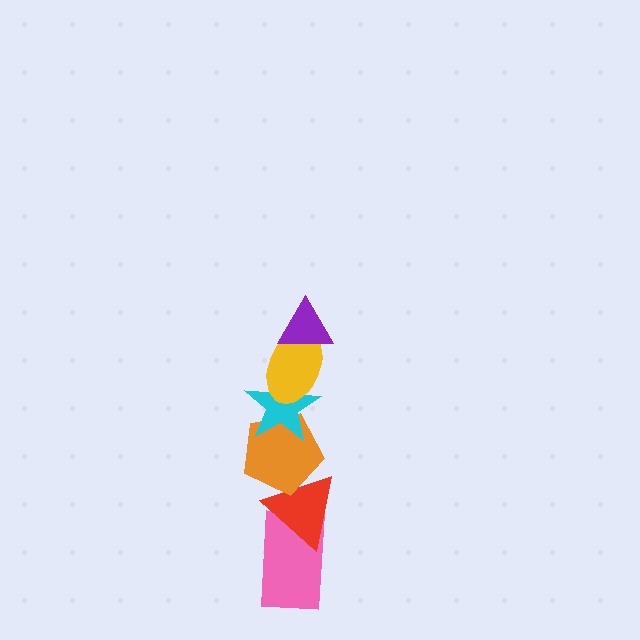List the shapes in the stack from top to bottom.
From top to bottom: the purple triangle, the yellow ellipse, the cyan star, the orange pentagon, the red triangle, the pink rectangle.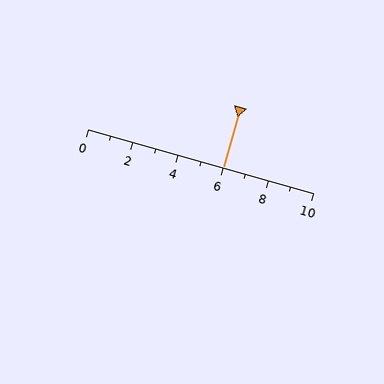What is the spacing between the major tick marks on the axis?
The major ticks are spaced 2 apart.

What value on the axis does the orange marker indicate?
The marker indicates approximately 6.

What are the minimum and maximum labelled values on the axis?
The axis runs from 0 to 10.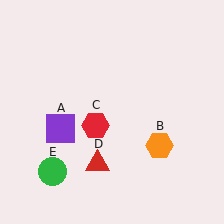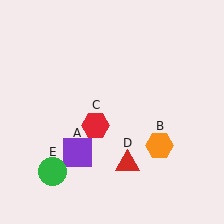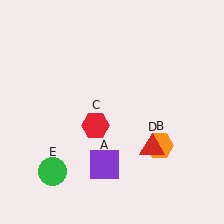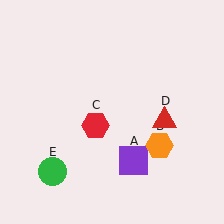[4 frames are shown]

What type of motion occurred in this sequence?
The purple square (object A), red triangle (object D) rotated counterclockwise around the center of the scene.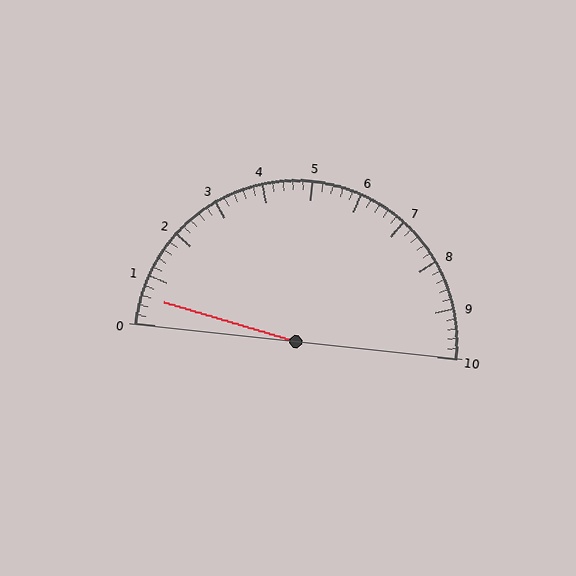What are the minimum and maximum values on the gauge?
The gauge ranges from 0 to 10.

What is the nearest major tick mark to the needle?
The nearest major tick mark is 1.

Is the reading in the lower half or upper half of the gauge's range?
The reading is in the lower half of the range (0 to 10).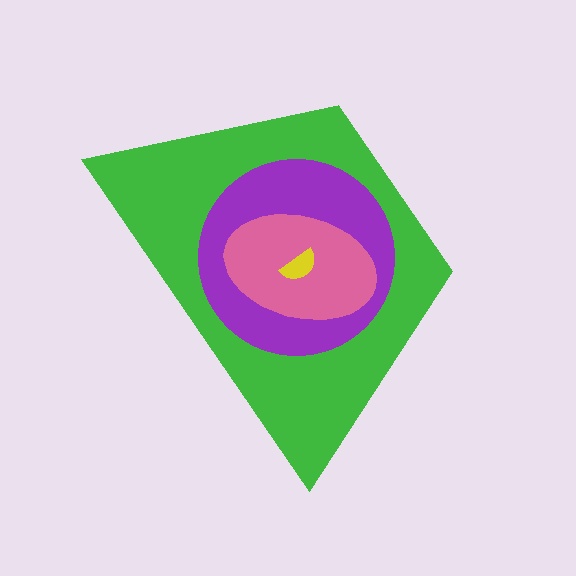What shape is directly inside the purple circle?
The pink ellipse.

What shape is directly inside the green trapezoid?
The purple circle.